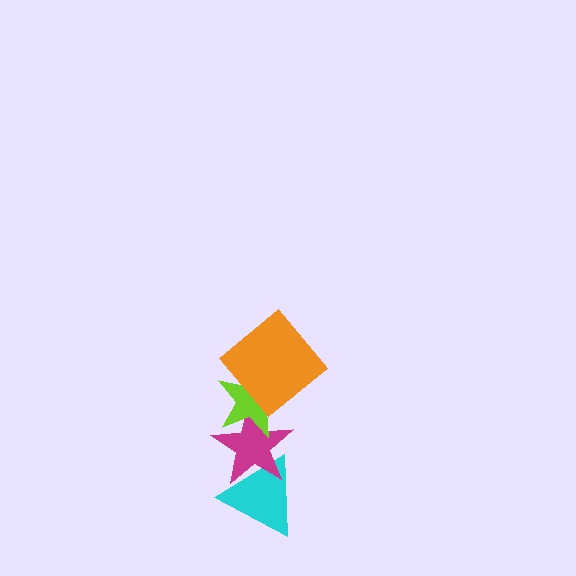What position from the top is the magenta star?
The magenta star is 3rd from the top.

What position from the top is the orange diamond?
The orange diamond is 1st from the top.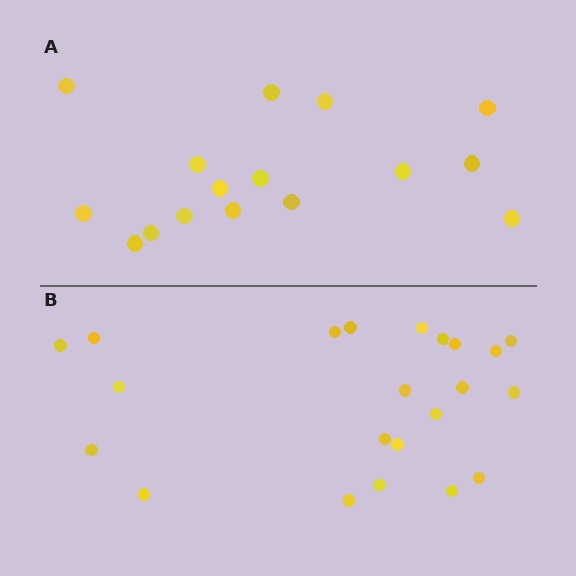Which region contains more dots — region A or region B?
Region B (the bottom region) has more dots.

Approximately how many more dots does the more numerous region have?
Region B has about 6 more dots than region A.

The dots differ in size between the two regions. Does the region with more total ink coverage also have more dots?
No. Region A has more total ink coverage because its dots are larger, but region B actually contains more individual dots. Total area can be misleading — the number of items is what matters here.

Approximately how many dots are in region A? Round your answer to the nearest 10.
About 20 dots. (The exact count is 16, which rounds to 20.)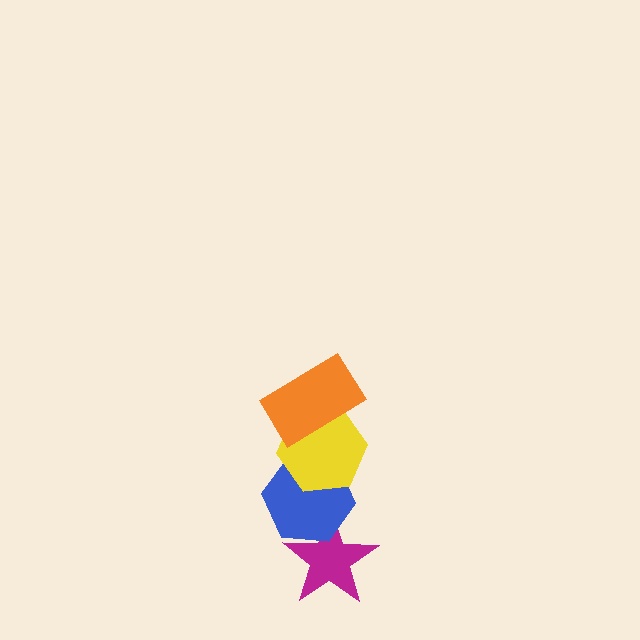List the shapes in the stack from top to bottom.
From top to bottom: the orange rectangle, the yellow hexagon, the blue hexagon, the magenta star.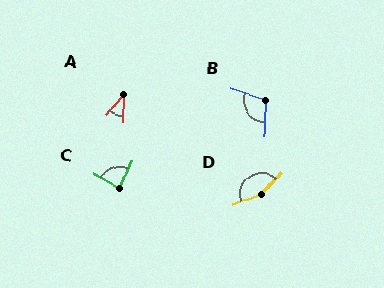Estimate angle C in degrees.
Approximately 84 degrees.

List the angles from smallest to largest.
A (37°), C (84°), B (107°), D (153°).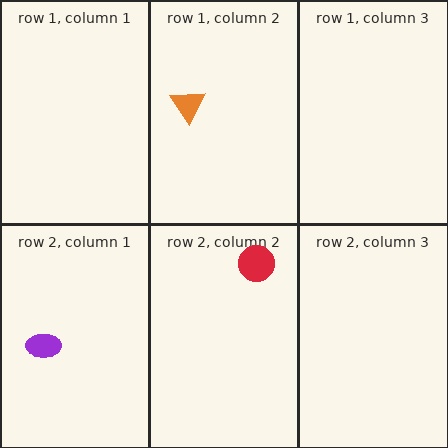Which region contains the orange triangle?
The row 1, column 2 region.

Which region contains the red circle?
The row 2, column 2 region.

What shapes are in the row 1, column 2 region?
The orange triangle.